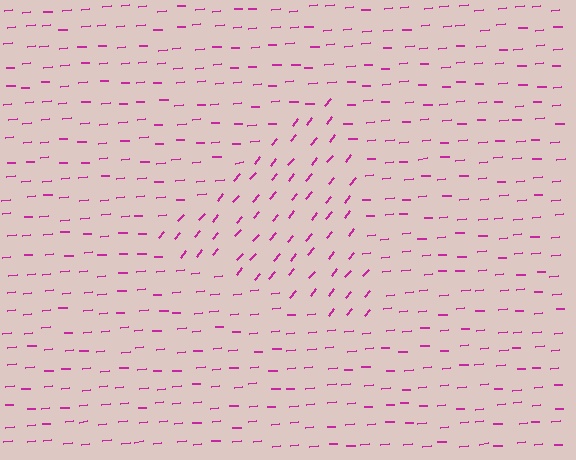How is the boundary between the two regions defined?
The boundary is defined purely by a change in line orientation (approximately 45 degrees difference). All lines are the same color and thickness.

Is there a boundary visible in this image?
Yes, there is a texture boundary formed by a change in line orientation.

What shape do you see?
I see a triangle.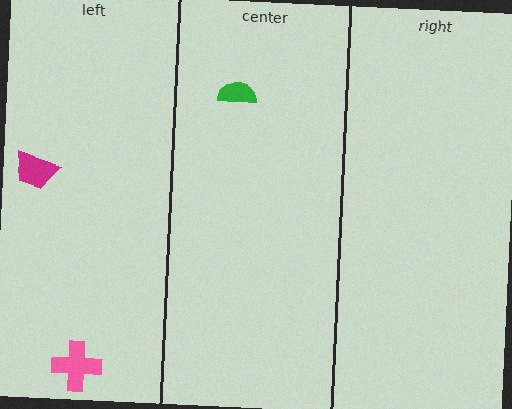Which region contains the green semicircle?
The center region.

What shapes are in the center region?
The green semicircle.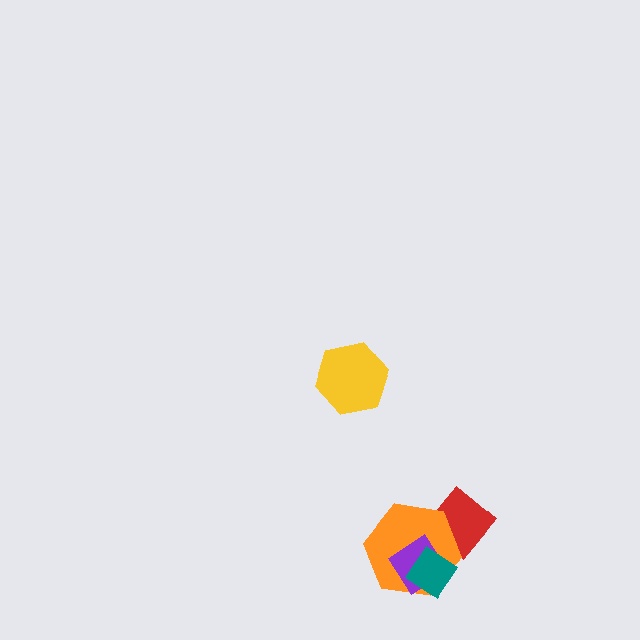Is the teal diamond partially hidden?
No, no other shape covers it.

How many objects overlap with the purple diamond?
3 objects overlap with the purple diamond.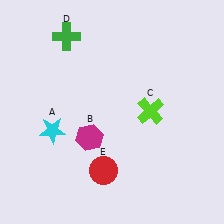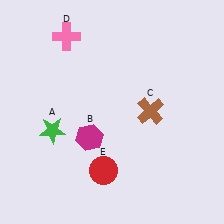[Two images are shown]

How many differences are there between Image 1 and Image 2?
There are 3 differences between the two images.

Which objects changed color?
A changed from cyan to green. C changed from lime to brown. D changed from green to pink.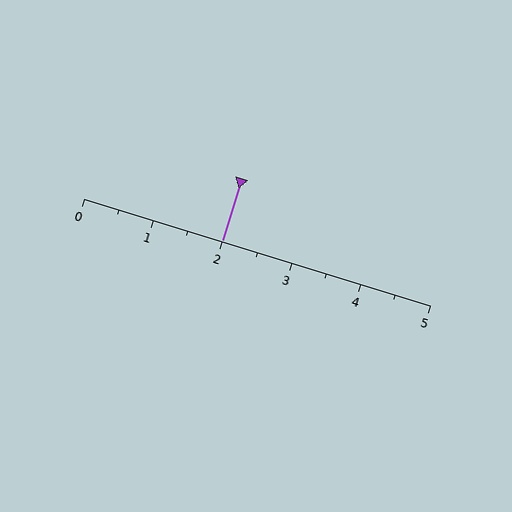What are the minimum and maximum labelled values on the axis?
The axis runs from 0 to 5.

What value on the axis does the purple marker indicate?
The marker indicates approximately 2.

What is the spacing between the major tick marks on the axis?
The major ticks are spaced 1 apart.